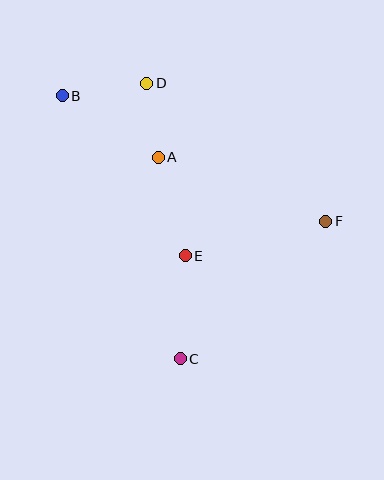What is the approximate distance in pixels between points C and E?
The distance between C and E is approximately 104 pixels.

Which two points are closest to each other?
Points A and D are closest to each other.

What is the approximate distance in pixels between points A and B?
The distance between A and B is approximately 114 pixels.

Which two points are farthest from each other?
Points B and F are farthest from each other.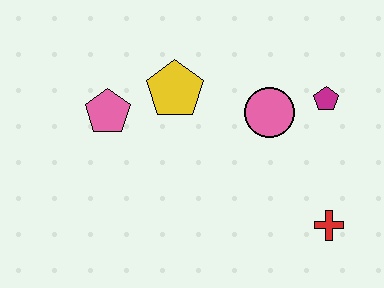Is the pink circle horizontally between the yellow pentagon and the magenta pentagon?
Yes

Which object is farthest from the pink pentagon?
The red cross is farthest from the pink pentagon.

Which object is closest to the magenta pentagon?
The pink circle is closest to the magenta pentagon.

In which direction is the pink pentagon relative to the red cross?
The pink pentagon is to the left of the red cross.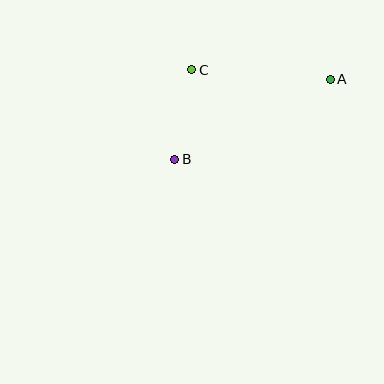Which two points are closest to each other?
Points B and C are closest to each other.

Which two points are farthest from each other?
Points A and B are farthest from each other.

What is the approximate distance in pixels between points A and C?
The distance between A and C is approximately 139 pixels.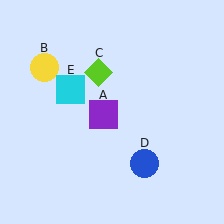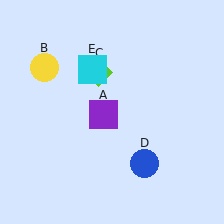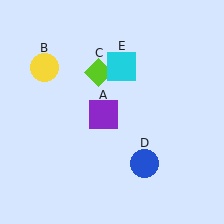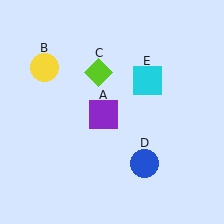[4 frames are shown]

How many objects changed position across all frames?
1 object changed position: cyan square (object E).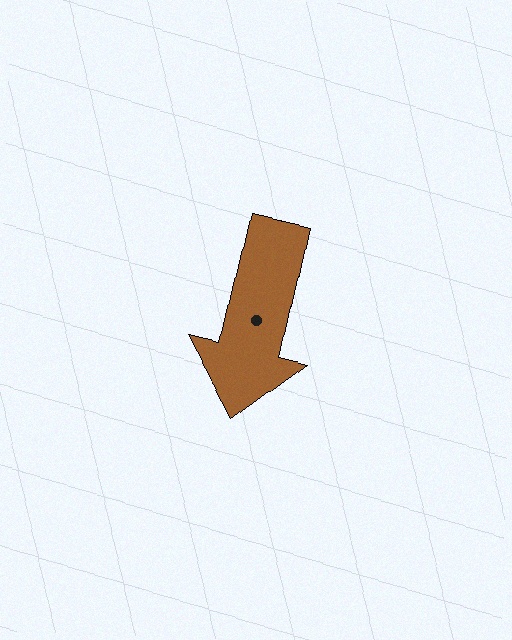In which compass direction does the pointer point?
South.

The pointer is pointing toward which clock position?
Roughly 6 o'clock.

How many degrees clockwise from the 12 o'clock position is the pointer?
Approximately 192 degrees.